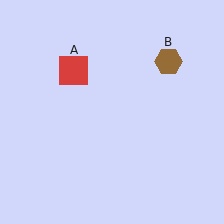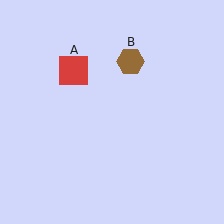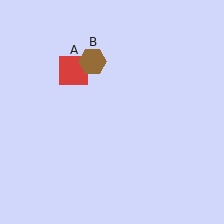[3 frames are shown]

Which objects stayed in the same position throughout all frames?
Red square (object A) remained stationary.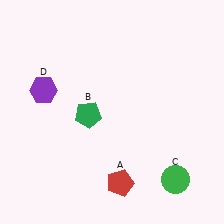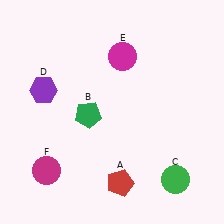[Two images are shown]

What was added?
A magenta circle (E), a magenta circle (F) were added in Image 2.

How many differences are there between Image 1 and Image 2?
There are 2 differences between the two images.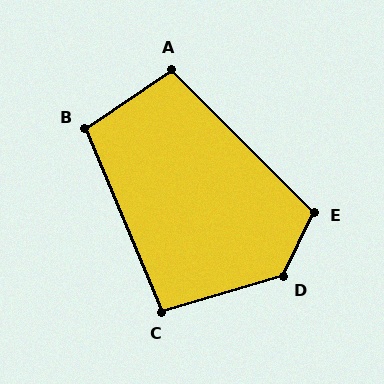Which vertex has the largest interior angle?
D, at approximately 133 degrees.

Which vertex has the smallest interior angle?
C, at approximately 96 degrees.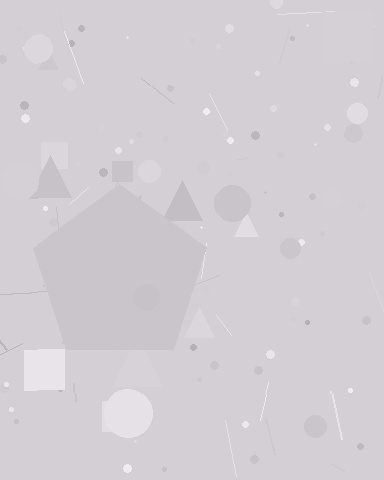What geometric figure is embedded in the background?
A pentagon is embedded in the background.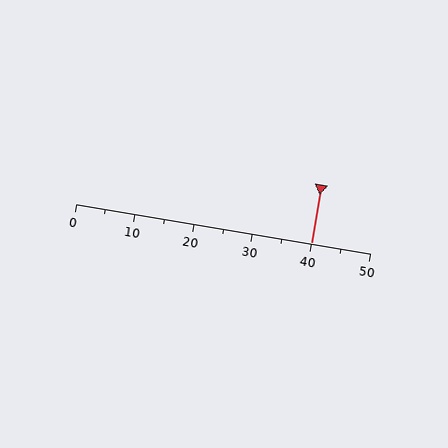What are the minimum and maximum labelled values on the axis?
The axis runs from 0 to 50.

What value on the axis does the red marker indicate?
The marker indicates approximately 40.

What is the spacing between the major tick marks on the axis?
The major ticks are spaced 10 apart.